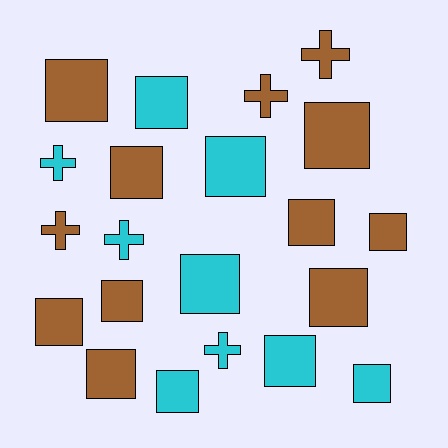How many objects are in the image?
There are 21 objects.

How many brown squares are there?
There are 9 brown squares.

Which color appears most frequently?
Brown, with 12 objects.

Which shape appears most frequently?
Square, with 15 objects.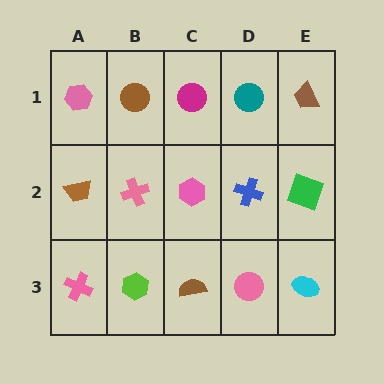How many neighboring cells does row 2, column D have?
4.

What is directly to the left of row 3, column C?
A lime hexagon.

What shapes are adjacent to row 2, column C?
A magenta circle (row 1, column C), a brown semicircle (row 3, column C), a pink cross (row 2, column B), a blue cross (row 2, column D).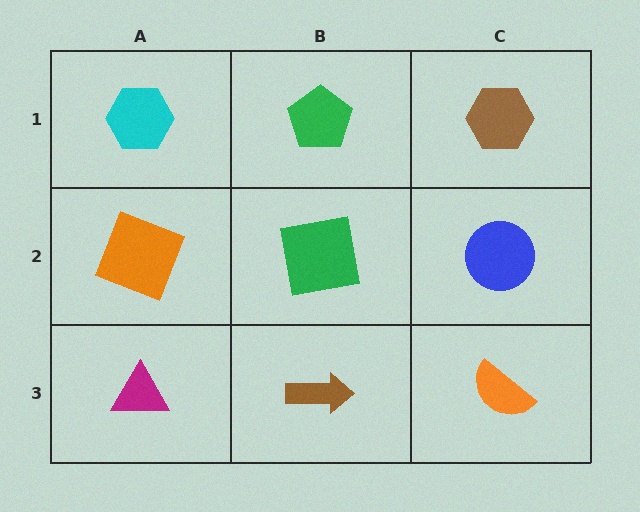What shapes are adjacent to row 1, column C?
A blue circle (row 2, column C), a green pentagon (row 1, column B).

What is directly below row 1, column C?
A blue circle.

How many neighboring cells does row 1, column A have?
2.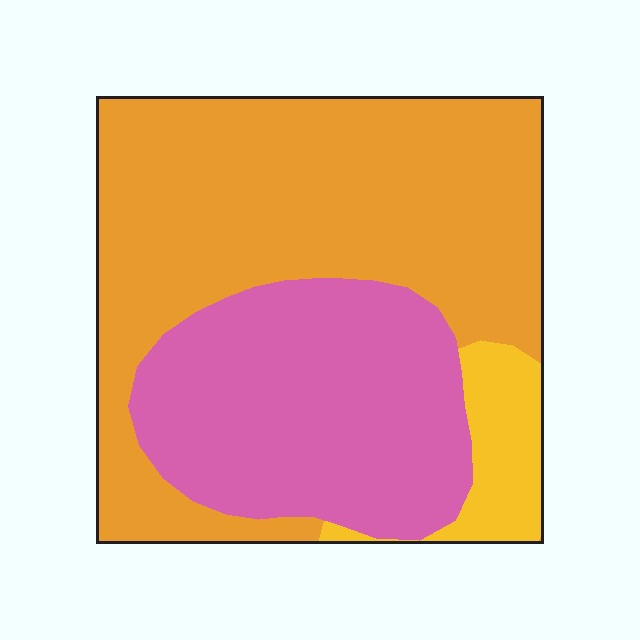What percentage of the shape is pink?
Pink covers about 35% of the shape.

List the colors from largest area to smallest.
From largest to smallest: orange, pink, yellow.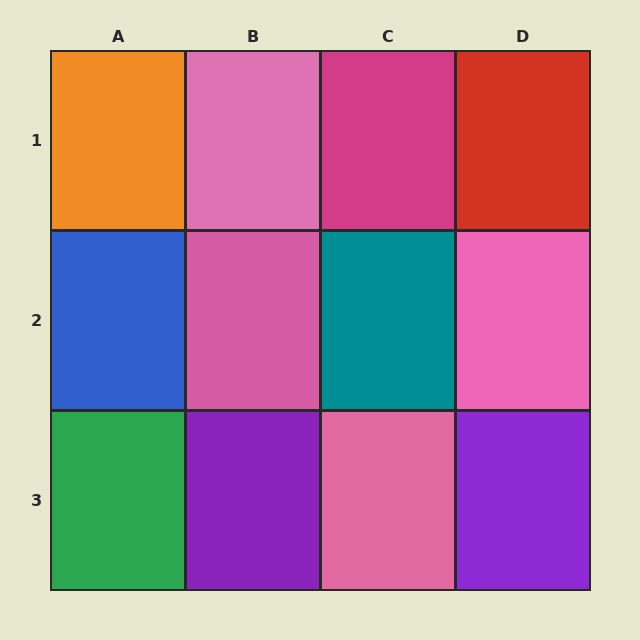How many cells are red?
1 cell is red.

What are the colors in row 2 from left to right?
Blue, pink, teal, pink.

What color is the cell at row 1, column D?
Red.